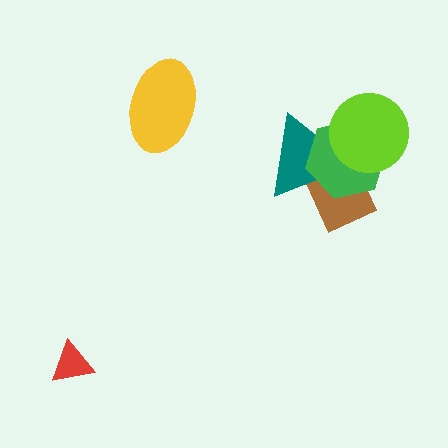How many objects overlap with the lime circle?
3 objects overlap with the lime circle.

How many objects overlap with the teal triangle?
3 objects overlap with the teal triangle.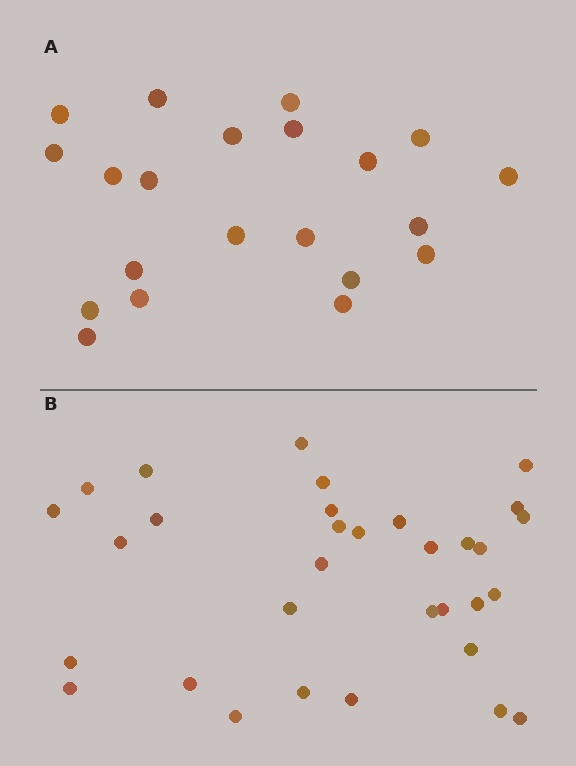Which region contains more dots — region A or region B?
Region B (the bottom region) has more dots.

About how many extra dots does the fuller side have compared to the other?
Region B has roughly 12 or so more dots than region A.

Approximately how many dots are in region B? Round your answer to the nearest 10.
About 30 dots. (The exact count is 32, which rounds to 30.)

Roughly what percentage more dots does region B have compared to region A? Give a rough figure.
About 50% more.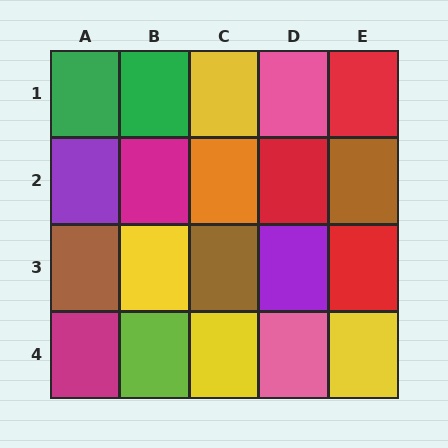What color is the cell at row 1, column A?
Green.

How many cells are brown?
3 cells are brown.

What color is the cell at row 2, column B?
Magenta.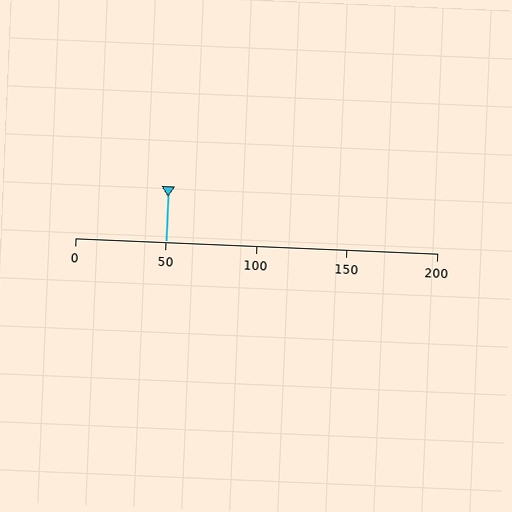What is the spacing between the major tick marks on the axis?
The major ticks are spaced 50 apart.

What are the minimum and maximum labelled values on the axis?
The axis runs from 0 to 200.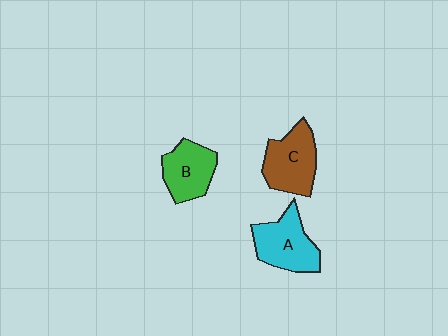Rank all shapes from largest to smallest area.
From largest to smallest: A (cyan), C (brown), B (green).